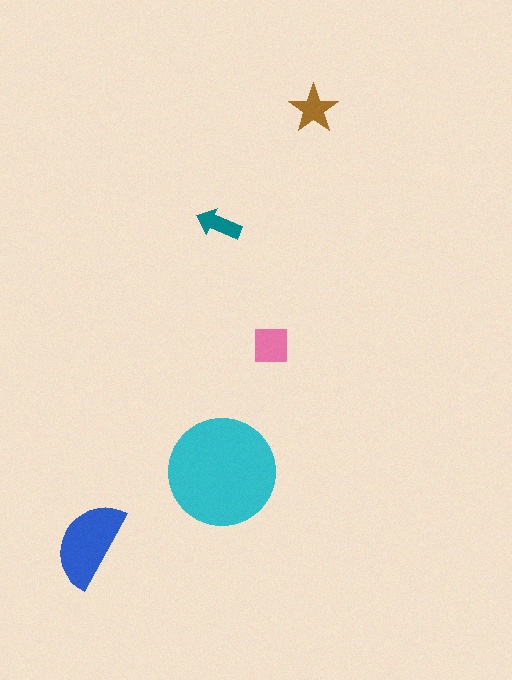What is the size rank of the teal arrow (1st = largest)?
5th.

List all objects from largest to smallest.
The cyan circle, the blue semicircle, the pink square, the brown star, the teal arrow.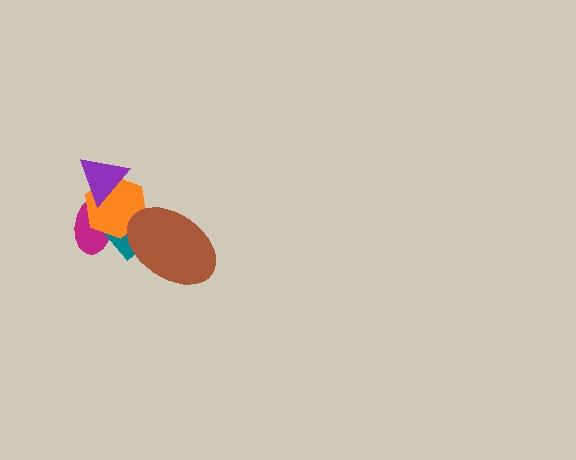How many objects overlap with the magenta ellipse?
3 objects overlap with the magenta ellipse.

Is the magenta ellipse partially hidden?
Yes, it is partially covered by another shape.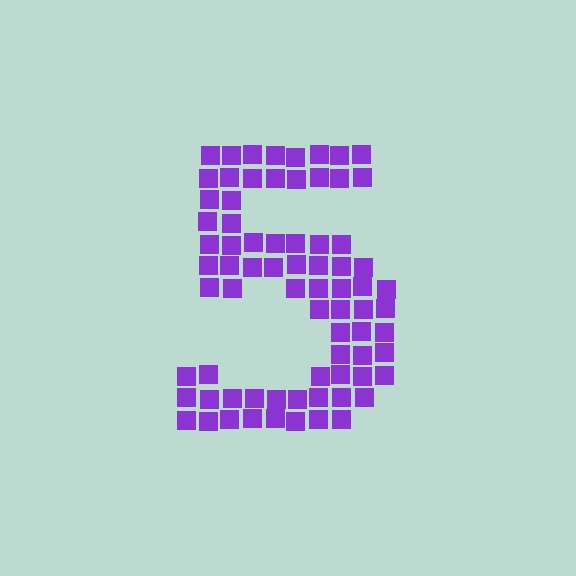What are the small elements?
The small elements are squares.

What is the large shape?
The large shape is the digit 5.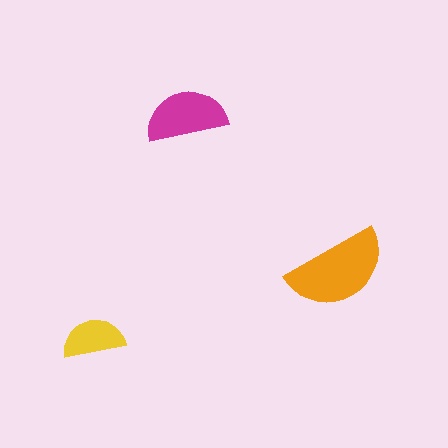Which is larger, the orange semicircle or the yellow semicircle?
The orange one.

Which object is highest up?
The magenta semicircle is topmost.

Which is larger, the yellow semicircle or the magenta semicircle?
The magenta one.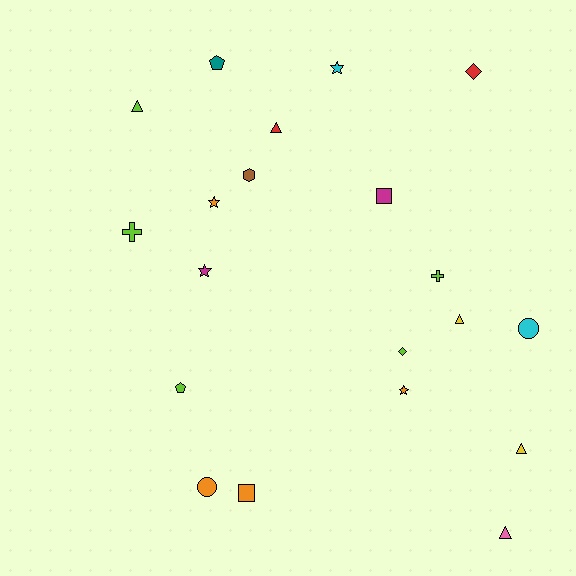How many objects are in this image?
There are 20 objects.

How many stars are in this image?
There are 4 stars.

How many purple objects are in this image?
There are no purple objects.